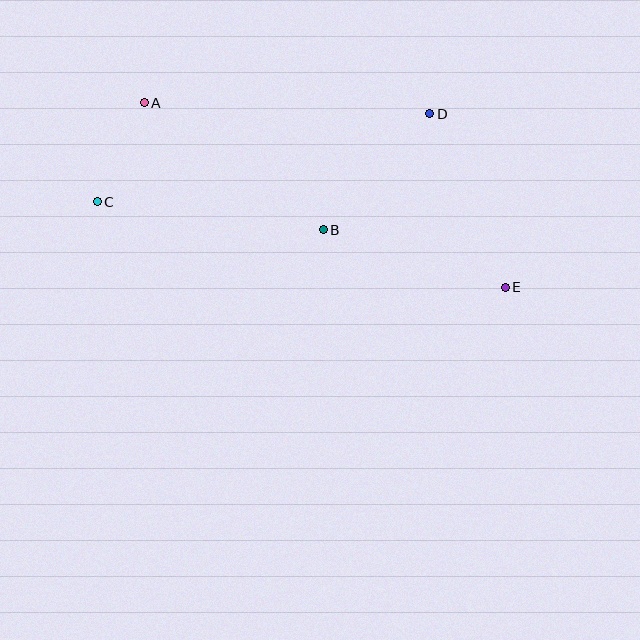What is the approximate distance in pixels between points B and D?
The distance between B and D is approximately 157 pixels.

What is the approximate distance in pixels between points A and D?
The distance between A and D is approximately 286 pixels.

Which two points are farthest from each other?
Points C and E are farthest from each other.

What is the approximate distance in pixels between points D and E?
The distance between D and E is approximately 189 pixels.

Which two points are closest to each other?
Points A and C are closest to each other.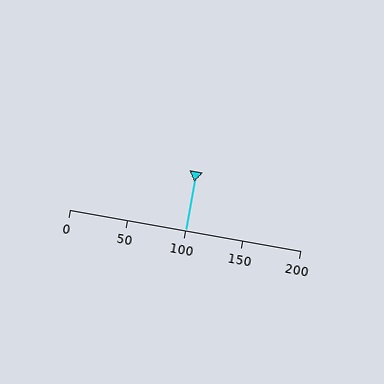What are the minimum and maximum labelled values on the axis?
The axis runs from 0 to 200.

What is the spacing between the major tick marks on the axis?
The major ticks are spaced 50 apart.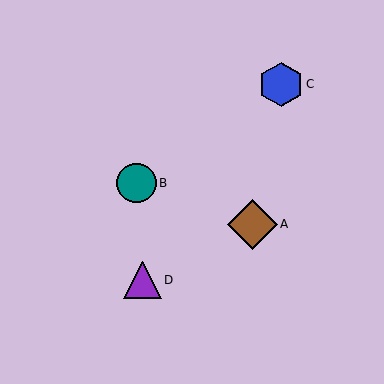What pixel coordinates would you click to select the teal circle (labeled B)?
Click at (136, 183) to select the teal circle B.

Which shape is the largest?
The brown diamond (labeled A) is the largest.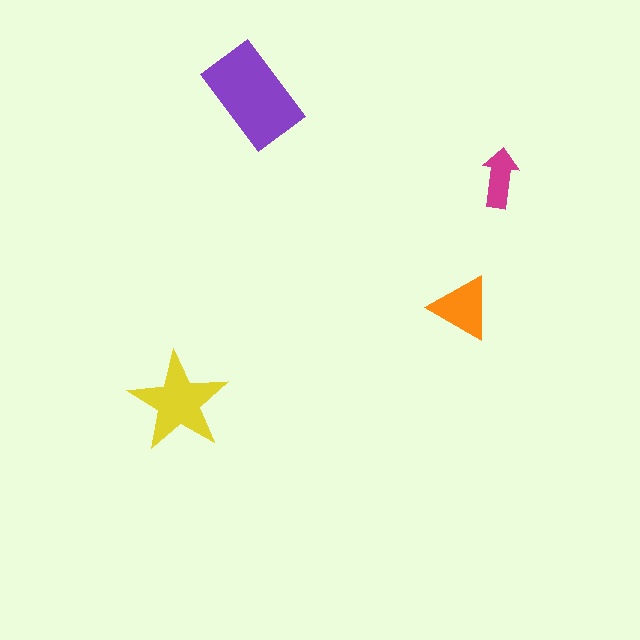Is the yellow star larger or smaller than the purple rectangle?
Smaller.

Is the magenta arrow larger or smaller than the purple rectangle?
Smaller.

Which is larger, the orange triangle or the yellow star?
The yellow star.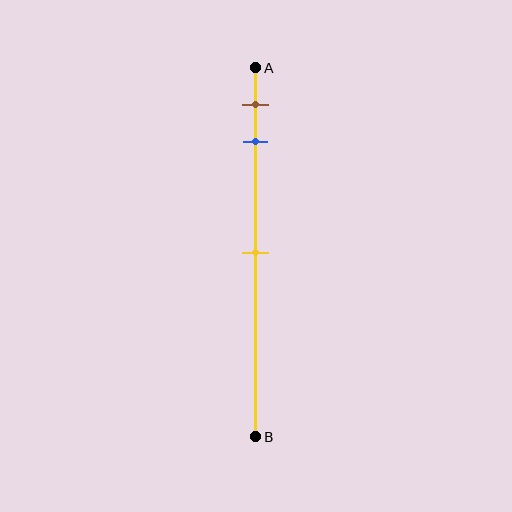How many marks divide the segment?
There are 3 marks dividing the segment.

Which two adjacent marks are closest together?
The brown and blue marks are the closest adjacent pair.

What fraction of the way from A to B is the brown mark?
The brown mark is approximately 10% (0.1) of the way from A to B.